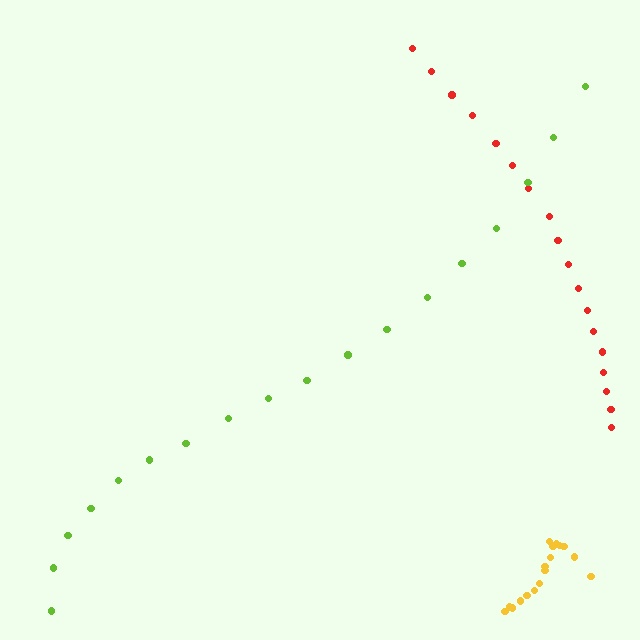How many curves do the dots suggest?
There are 3 distinct paths.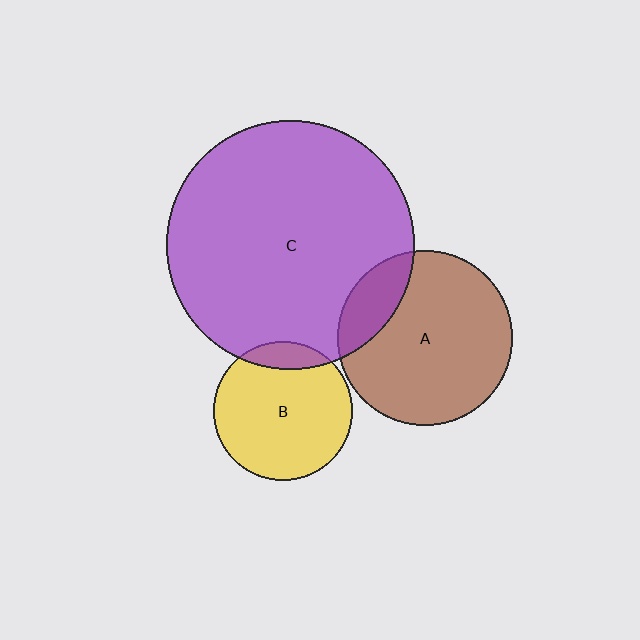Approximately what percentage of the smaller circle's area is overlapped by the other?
Approximately 20%.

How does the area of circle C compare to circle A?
Approximately 2.0 times.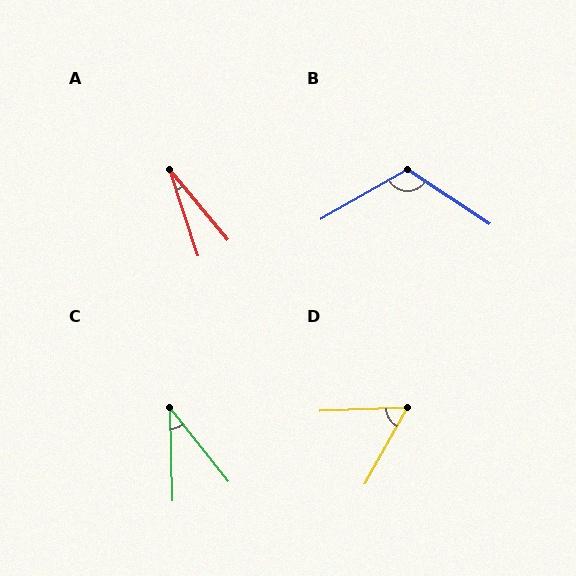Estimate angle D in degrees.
Approximately 59 degrees.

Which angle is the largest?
B, at approximately 117 degrees.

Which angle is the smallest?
A, at approximately 22 degrees.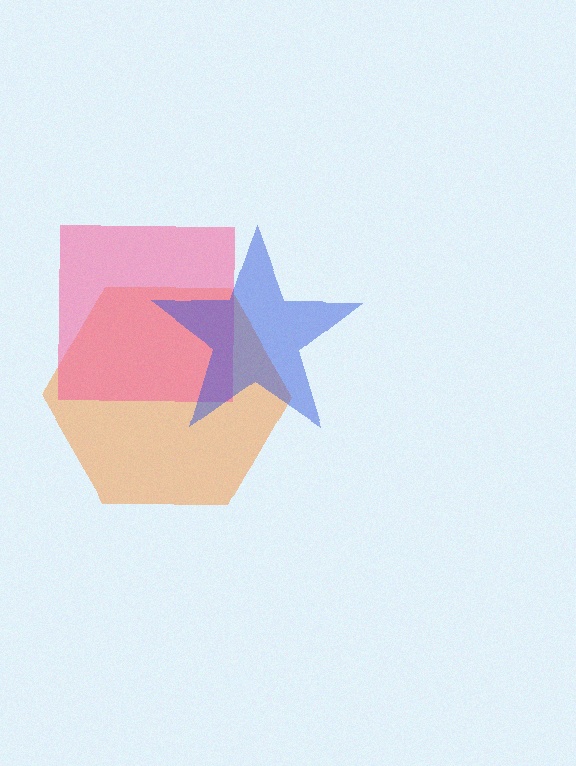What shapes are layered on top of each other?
The layered shapes are: an orange hexagon, a pink square, a blue star.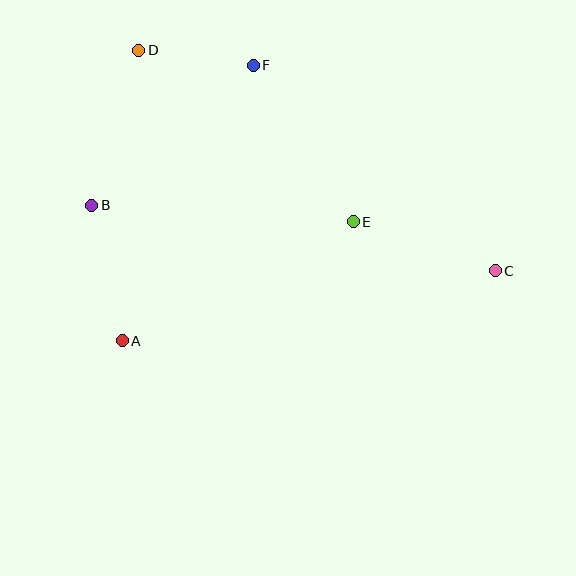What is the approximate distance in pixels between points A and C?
The distance between A and C is approximately 380 pixels.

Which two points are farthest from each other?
Points C and D are farthest from each other.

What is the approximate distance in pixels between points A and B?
The distance between A and B is approximately 139 pixels.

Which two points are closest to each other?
Points D and F are closest to each other.